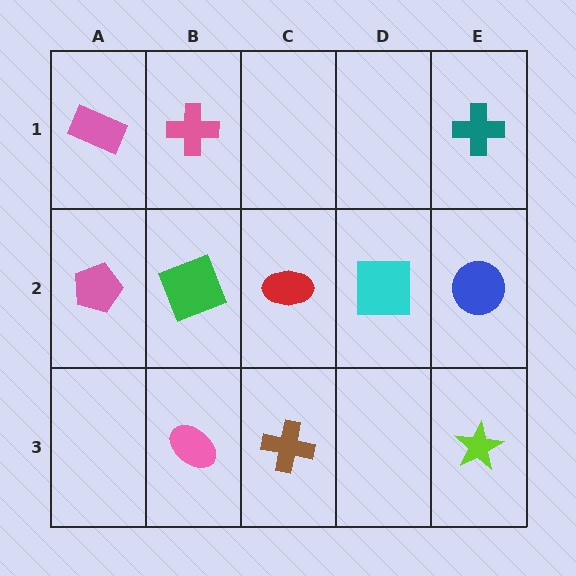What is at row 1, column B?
A pink cross.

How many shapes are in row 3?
3 shapes.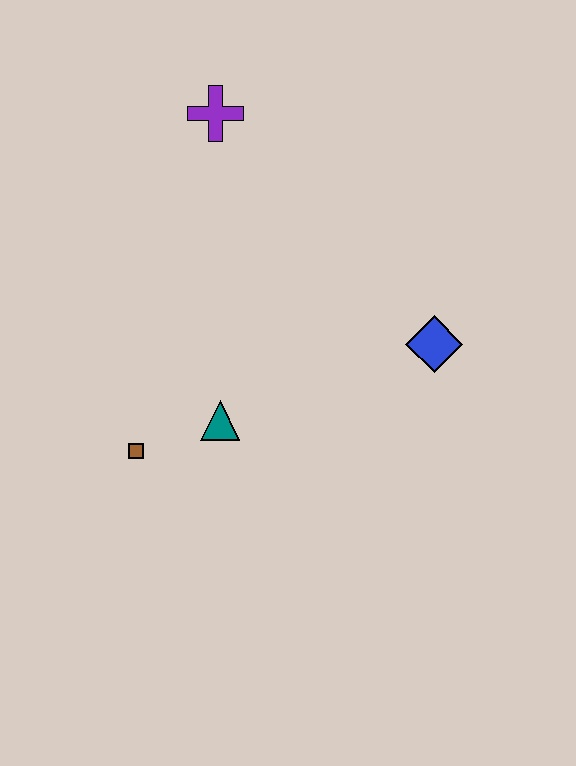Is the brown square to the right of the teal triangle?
No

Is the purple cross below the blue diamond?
No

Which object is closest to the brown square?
The teal triangle is closest to the brown square.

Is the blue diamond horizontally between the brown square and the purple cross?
No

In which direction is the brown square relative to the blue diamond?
The brown square is to the left of the blue diamond.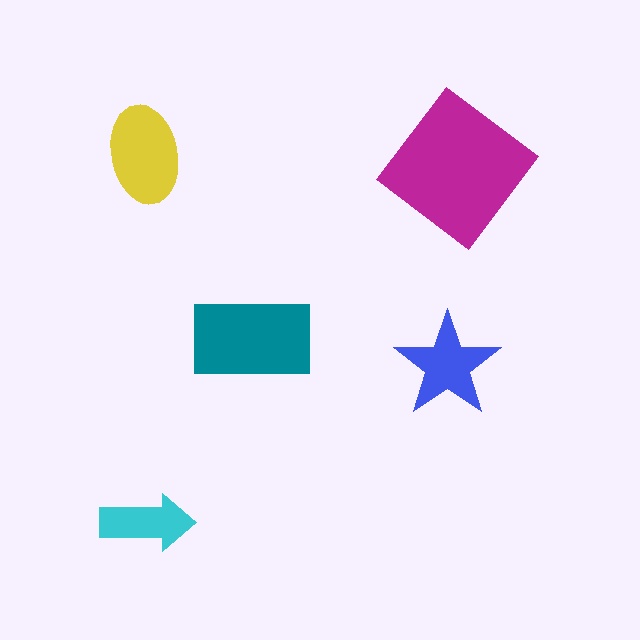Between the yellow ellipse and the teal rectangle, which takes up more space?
The teal rectangle.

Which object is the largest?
The magenta diamond.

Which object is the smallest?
The cyan arrow.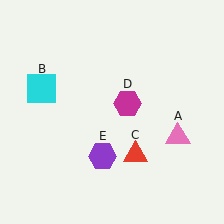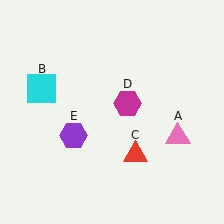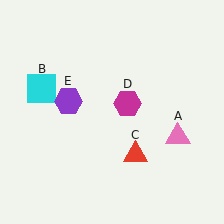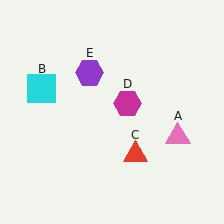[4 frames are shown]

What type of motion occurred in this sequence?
The purple hexagon (object E) rotated clockwise around the center of the scene.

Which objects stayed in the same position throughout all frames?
Pink triangle (object A) and cyan square (object B) and red triangle (object C) and magenta hexagon (object D) remained stationary.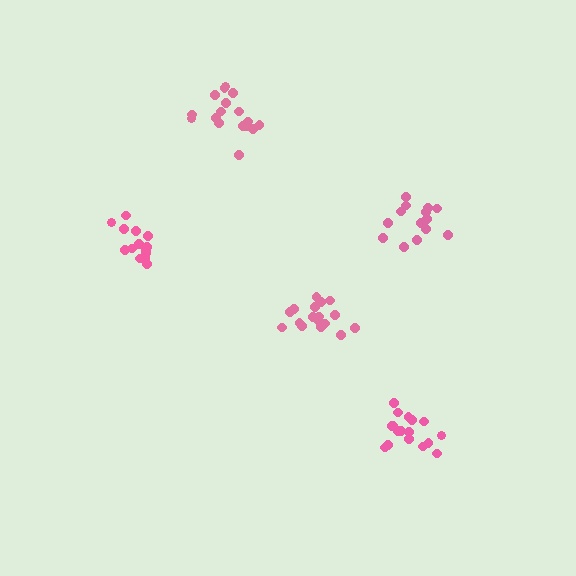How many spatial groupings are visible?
There are 5 spatial groupings.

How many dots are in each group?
Group 1: 17 dots, Group 2: 17 dots, Group 3: 17 dots, Group 4: 14 dots, Group 5: 14 dots (79 total).